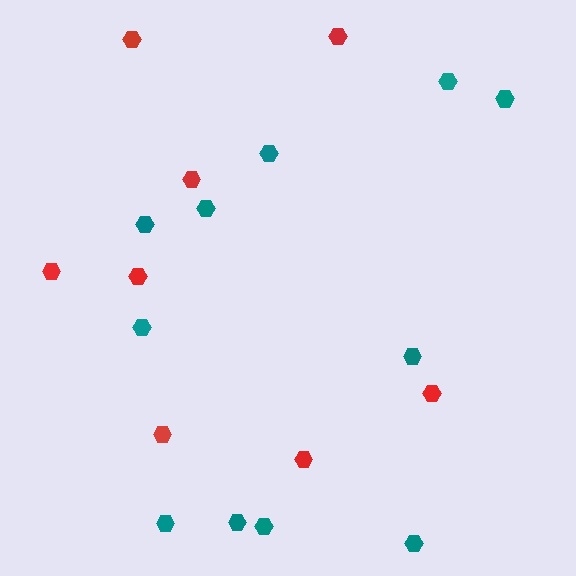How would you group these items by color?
There are 2 groups: one group of teal hexagons (11) and one group of red hexagons (8).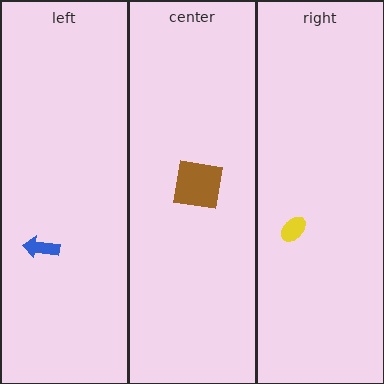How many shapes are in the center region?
1.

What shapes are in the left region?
The blue arrow.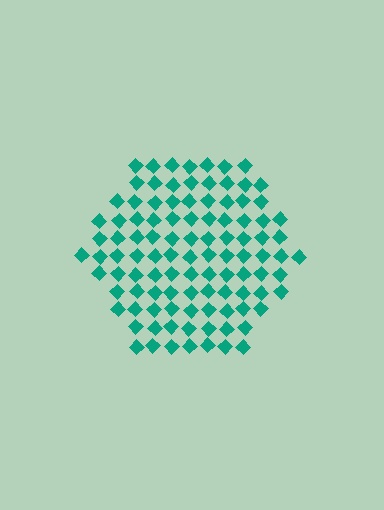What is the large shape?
The large shape is a hexagon.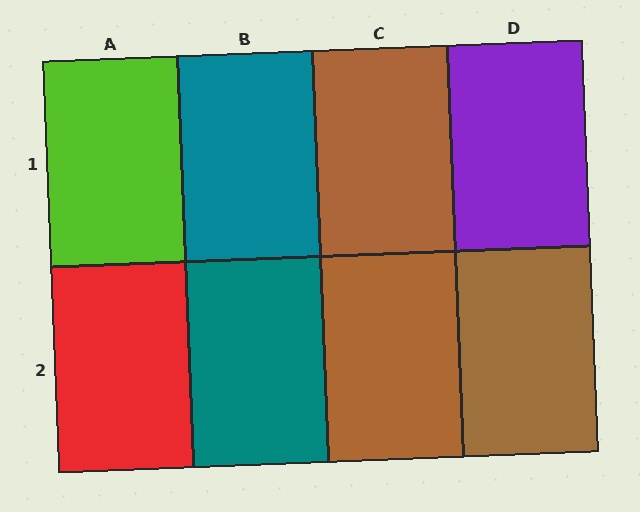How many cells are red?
1 cell is red.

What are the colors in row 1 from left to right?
Lime, teal, brown, purple.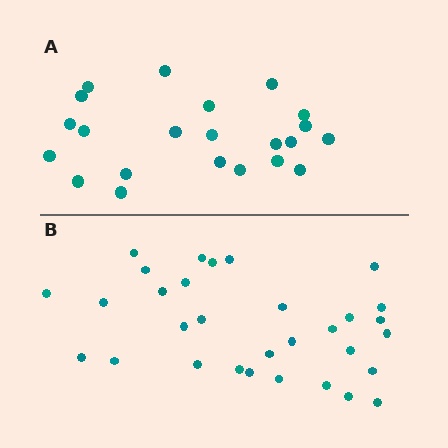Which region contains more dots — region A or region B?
Region B (the bottom region) has more dots.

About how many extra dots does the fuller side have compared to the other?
Region B has roughly 8 or so more dots than region A.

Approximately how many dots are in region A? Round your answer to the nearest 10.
About 20 dots. (The exact count is 22, which rounds to 20.)